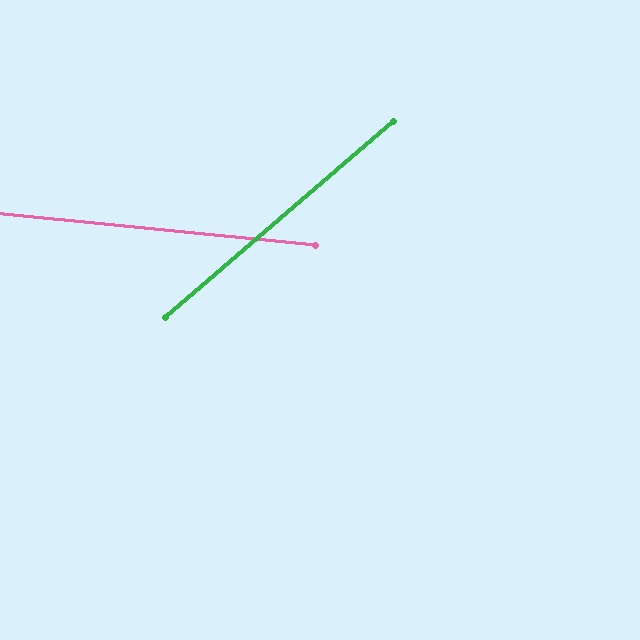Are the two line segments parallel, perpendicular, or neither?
Neither parallel nor perpendicular — they differ by about 46°.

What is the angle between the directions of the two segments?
Approximately 46 degrees.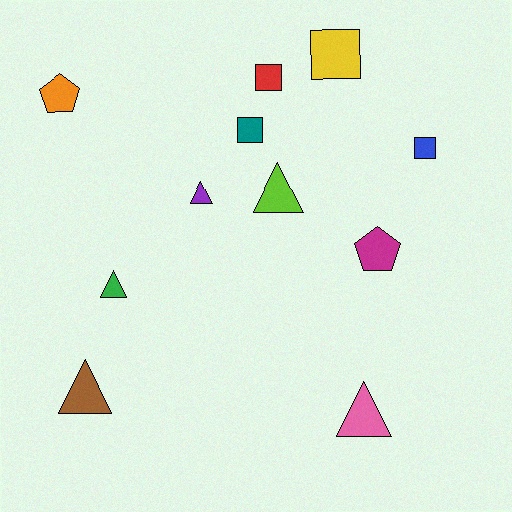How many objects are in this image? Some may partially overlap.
There are 11 objects.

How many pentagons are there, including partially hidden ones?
There are 2 pentagons.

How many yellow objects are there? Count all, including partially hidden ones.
There is 1 yellow object.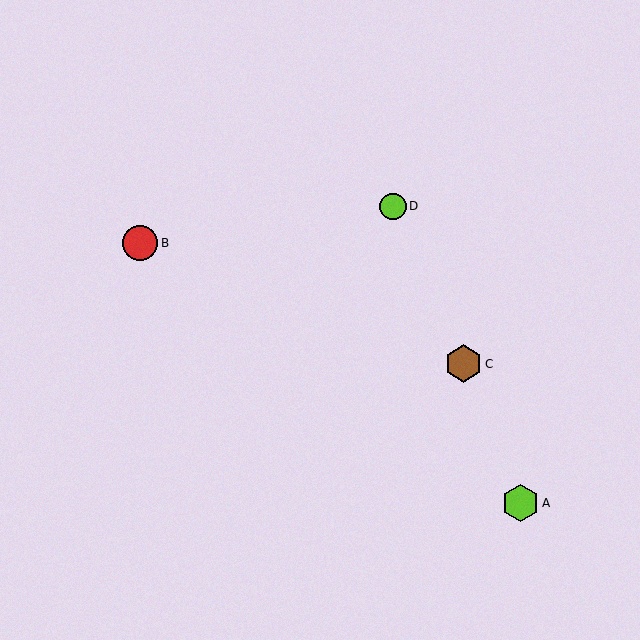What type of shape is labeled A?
Shape A is a lime hexagon.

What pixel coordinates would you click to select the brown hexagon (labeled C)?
Click at (463, 364) to select the brown hexagon C.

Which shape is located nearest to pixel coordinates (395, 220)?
The lime circle (labeled D) at (393, 206) is nearest to that location.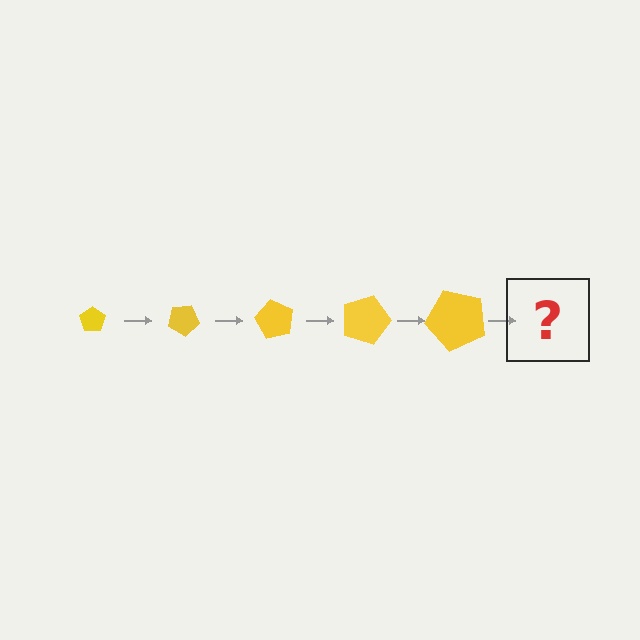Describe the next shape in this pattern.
It should be a pentagon, larger than the previous one and rotated 150 degrees from the start.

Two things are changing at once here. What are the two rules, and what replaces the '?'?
The two rules are that the pentagon grows larger each step and it rotates 30 degrees each step. The '?' should be a pentagon, larger than the previous one and rotated 150 degrees from the start.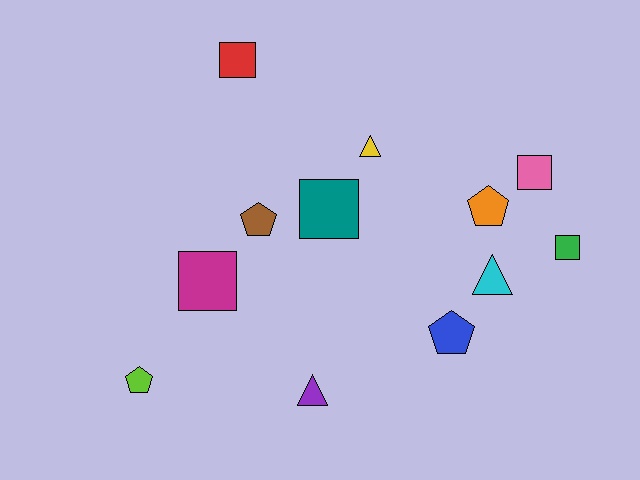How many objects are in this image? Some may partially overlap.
There are 12 objects.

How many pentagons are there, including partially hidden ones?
There are 4 pentagons.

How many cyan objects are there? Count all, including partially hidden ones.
There is 1 cyan object.